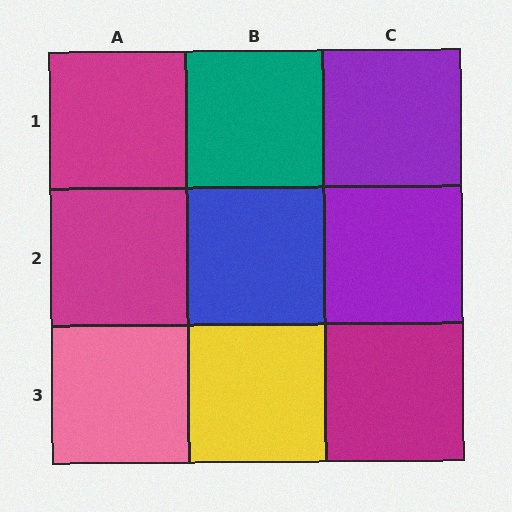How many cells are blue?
1 cell is blue.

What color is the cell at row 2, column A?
Magenta.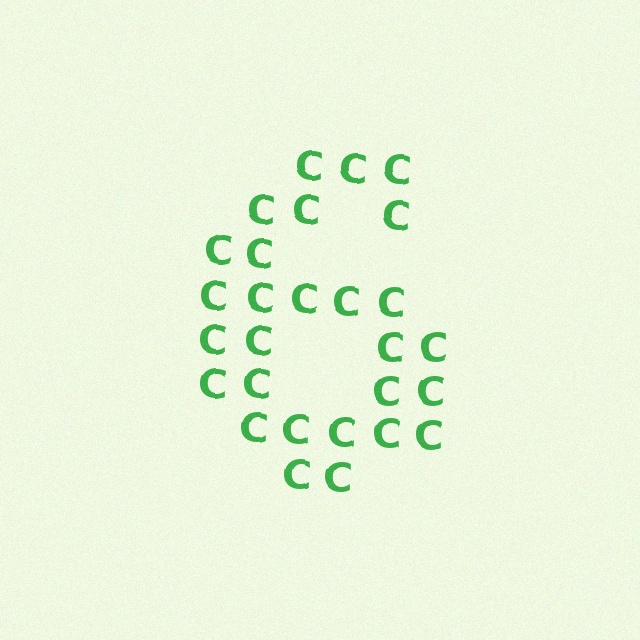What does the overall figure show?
The overall figure shows the digit 6.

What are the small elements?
The small elements are letter C's.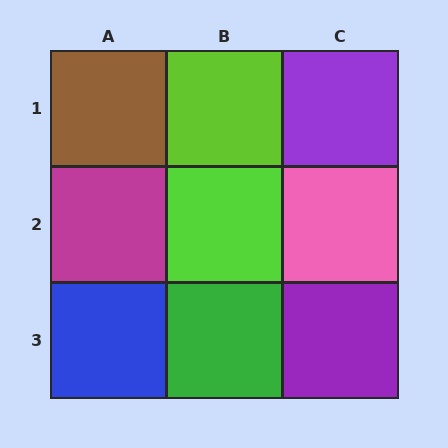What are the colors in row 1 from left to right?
Brown, lime, purple.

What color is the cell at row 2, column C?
Pink.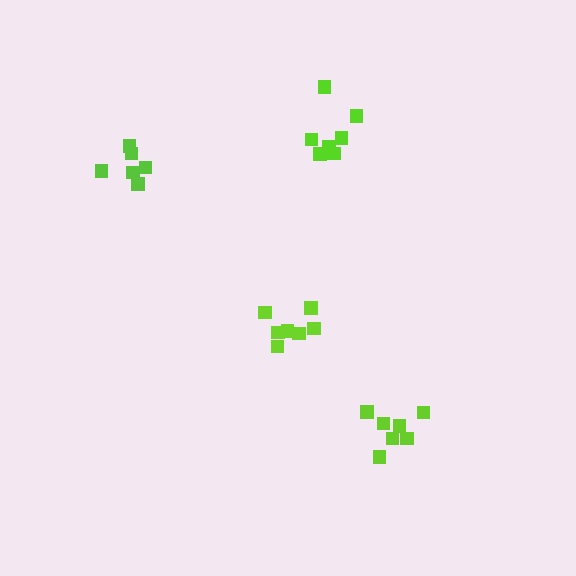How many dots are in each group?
Group 1: 7 dots, Group 2: 7 dots, Group 3: 6 dots, Group 4: 7 dots (27 total).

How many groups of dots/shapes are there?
There are 4 groups.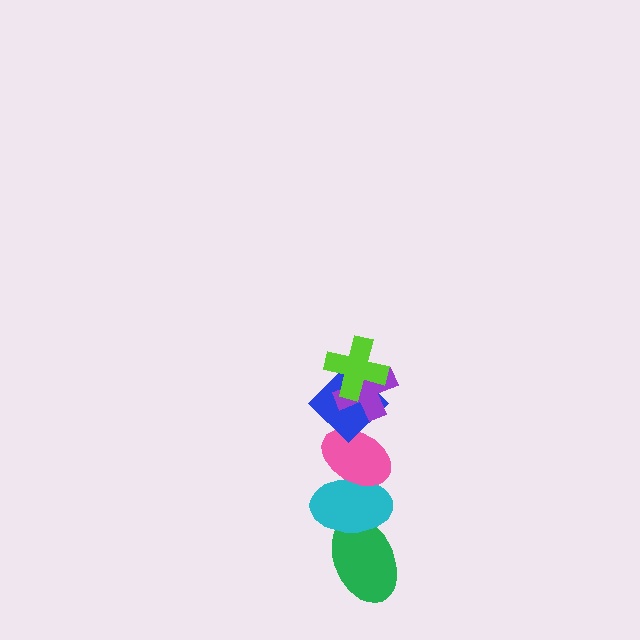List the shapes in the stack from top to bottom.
From top to bottom: the lime cross, the purple cross, the blue diamond, the pink ellipse, the cyan ellipse, the green ellipse.